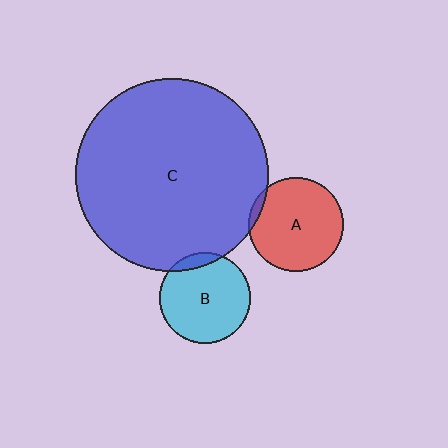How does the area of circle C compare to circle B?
Approximately 4.5 times.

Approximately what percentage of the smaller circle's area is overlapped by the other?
Approximately 5%.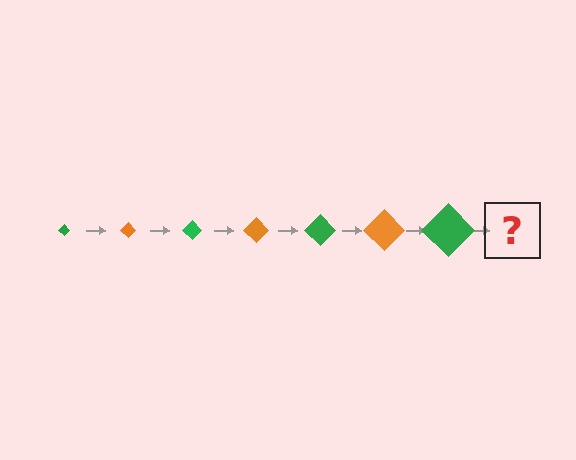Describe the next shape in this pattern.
It should be an orange diamond, larger than the previous one.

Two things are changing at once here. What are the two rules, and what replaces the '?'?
The two rules are that the diamond grows larger each step and the color cycles through green and orange. The '?' should be an orange diamond, larger than the previous one.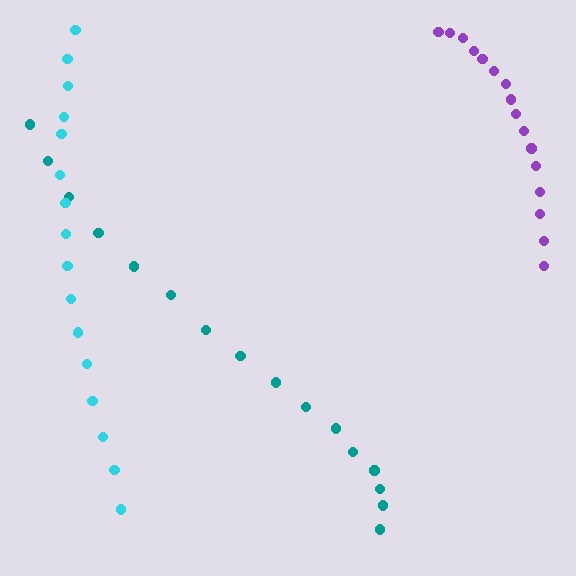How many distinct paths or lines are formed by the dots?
There are 3 distinct paths.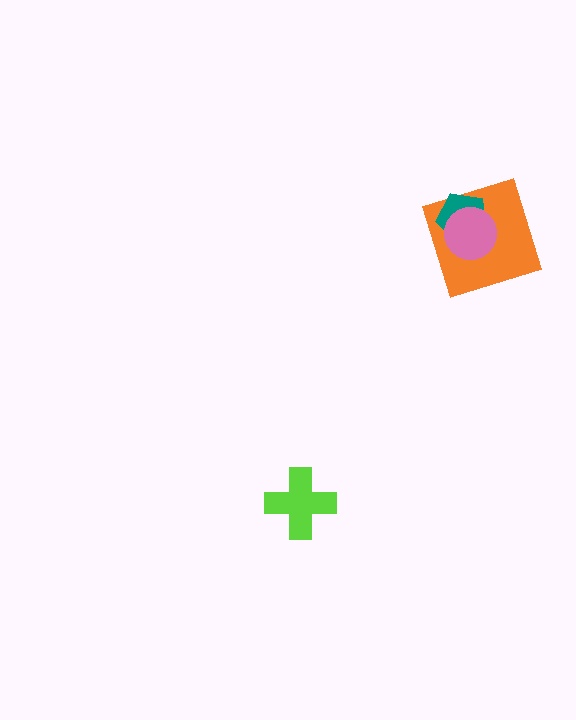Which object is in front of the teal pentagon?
The pink circle is in front of the teal pentagon.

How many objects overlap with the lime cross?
0 objects overlap with the lime cross.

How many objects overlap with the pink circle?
2 objects overlap with the pink circle.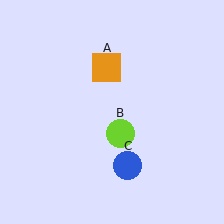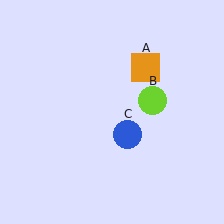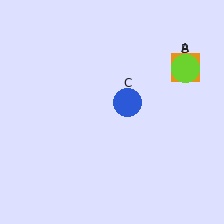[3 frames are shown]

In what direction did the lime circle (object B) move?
The lime circle (object B) moved up and to the right.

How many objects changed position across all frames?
3 objects changed position: orange square (object A), lime circle (object B), blue circle (object C).